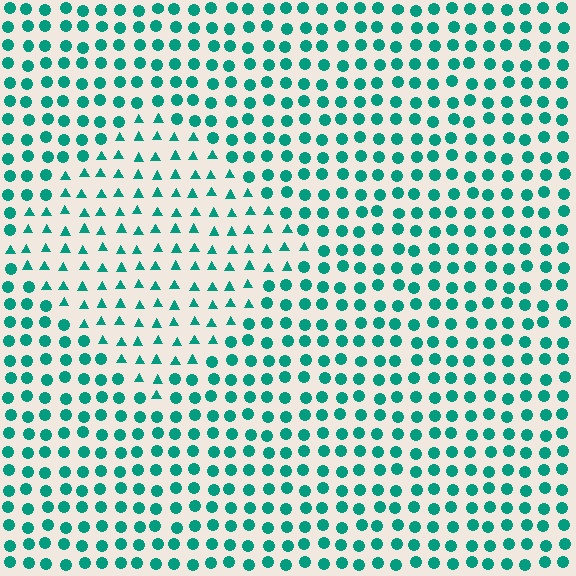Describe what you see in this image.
The image is filled with small teal elements arranged in a uniform grid. A diamond-shaped region contains triangles, while the surrounding area contains circles. The boundary is defined purely by the change in element shape.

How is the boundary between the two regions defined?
The boundary is defined by a change in element shape: triangles inside vs. circles outside. All elements share the same color and spacing.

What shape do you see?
I see a diamond.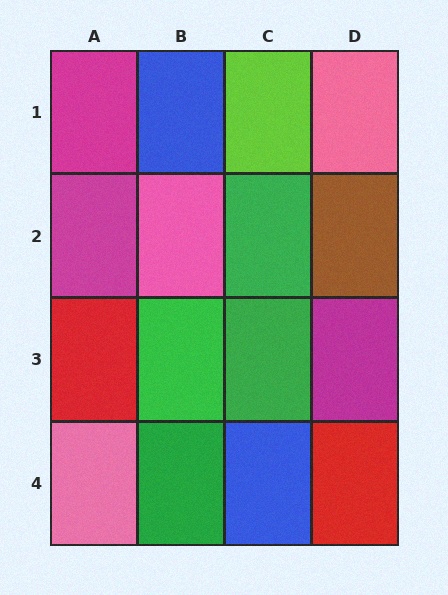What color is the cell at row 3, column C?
Green.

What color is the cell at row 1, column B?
Blue.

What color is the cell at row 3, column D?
Magenta.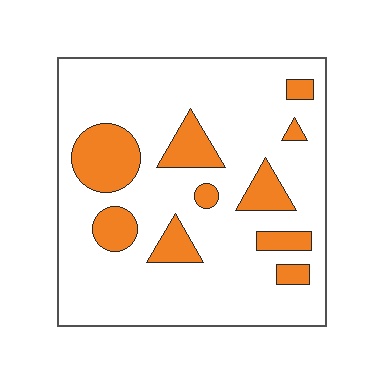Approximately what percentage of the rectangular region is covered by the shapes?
Approximately 20%.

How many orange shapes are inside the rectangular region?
10.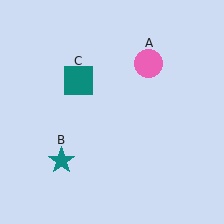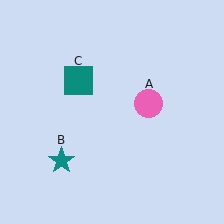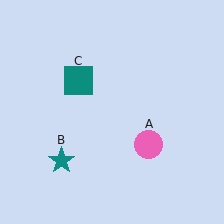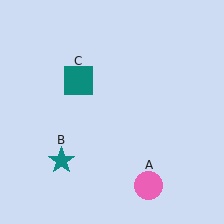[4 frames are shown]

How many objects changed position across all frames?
1 object changed position: pink circle (object A).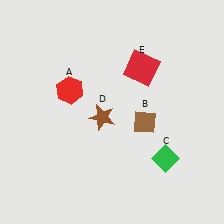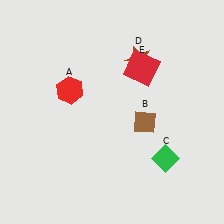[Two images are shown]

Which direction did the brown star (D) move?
The brown star (D) moved up.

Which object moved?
The brown star (D) moved up.